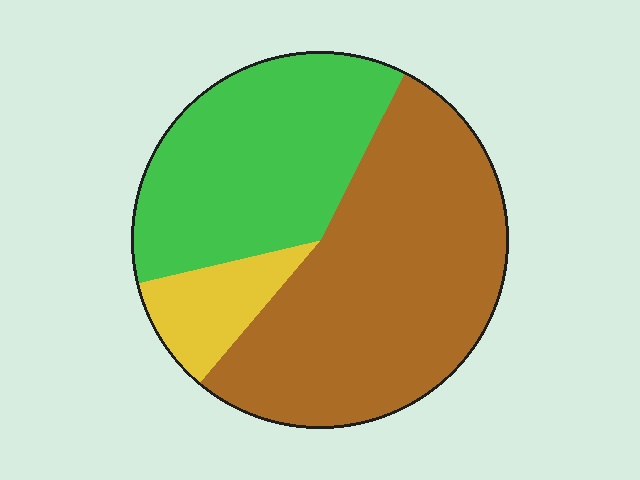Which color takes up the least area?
Yellow, at roughly 10%.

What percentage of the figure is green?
Green takes up about three eighths (3/8) of the figure.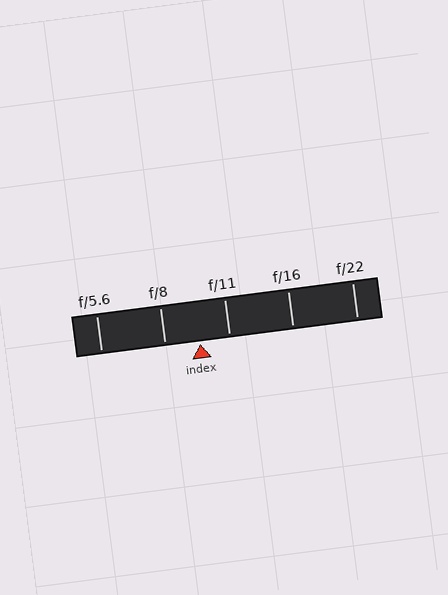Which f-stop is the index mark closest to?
The index mark is closest to f/11.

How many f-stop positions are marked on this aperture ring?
There are 5 f-stop positions marked.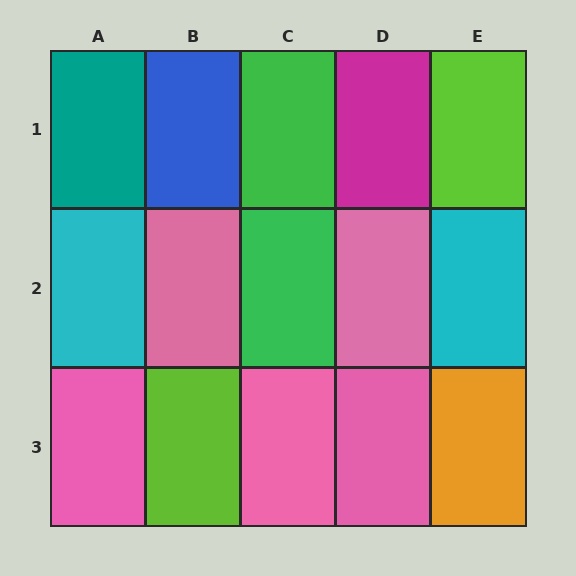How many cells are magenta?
1 cell is magenta.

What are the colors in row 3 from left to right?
Pink, lime, pink, pink, orange.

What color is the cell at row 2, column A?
Cyan.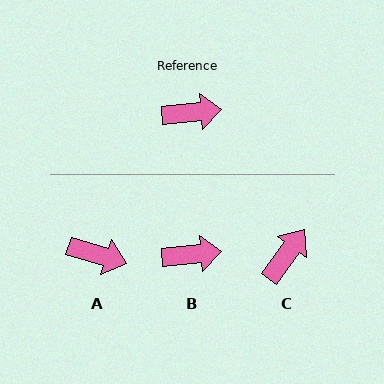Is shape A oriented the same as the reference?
No, it is off by about 23 degrees.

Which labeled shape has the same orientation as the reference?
B.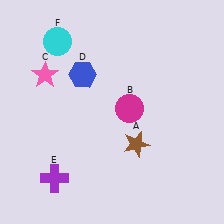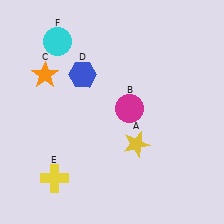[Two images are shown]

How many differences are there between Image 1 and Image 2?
There are 3 differences between the two images.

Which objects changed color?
A changed from brown to yellow. C changed from pink to orange. E changed from purple to yellow.